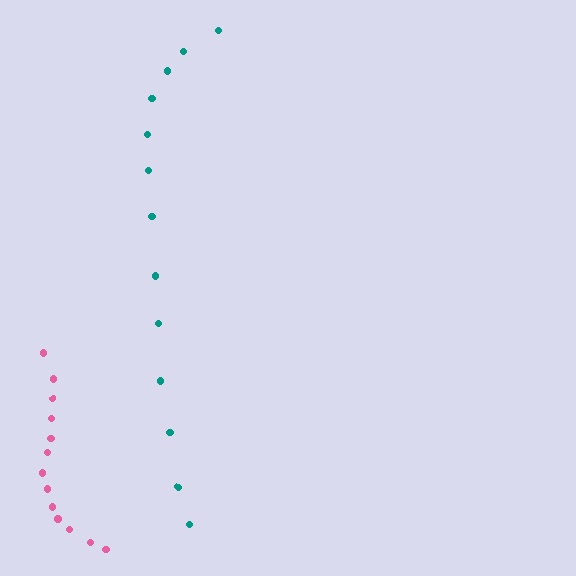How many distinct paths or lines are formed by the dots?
There are 2 distinct paths.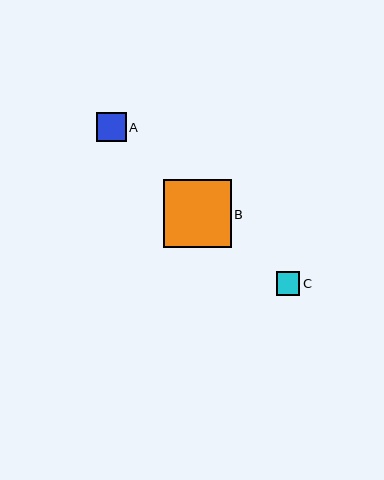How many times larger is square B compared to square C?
Square B is approximately 2.8 times the size of square C.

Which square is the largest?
Square B is the largest with a size of approximately 68 pixels.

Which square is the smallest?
Square C is the smallest with a size of approximately 24 pixels.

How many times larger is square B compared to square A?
Square B is approximately 2.3 times the size of square A.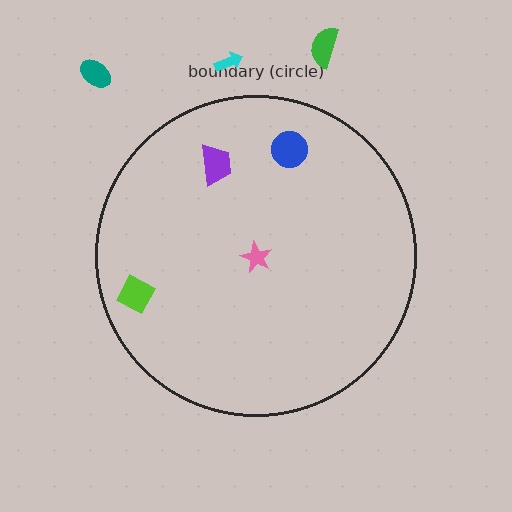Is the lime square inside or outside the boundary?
Inside.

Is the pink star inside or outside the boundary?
Inside.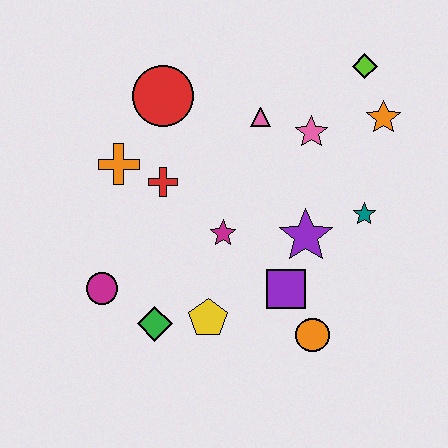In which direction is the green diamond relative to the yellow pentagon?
The green diamond is to the left of the yellow pentagon.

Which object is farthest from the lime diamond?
The magenta circle is farthest from the lime diamond.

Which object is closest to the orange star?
The lime diamond is closest to the orange star.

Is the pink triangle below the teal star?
No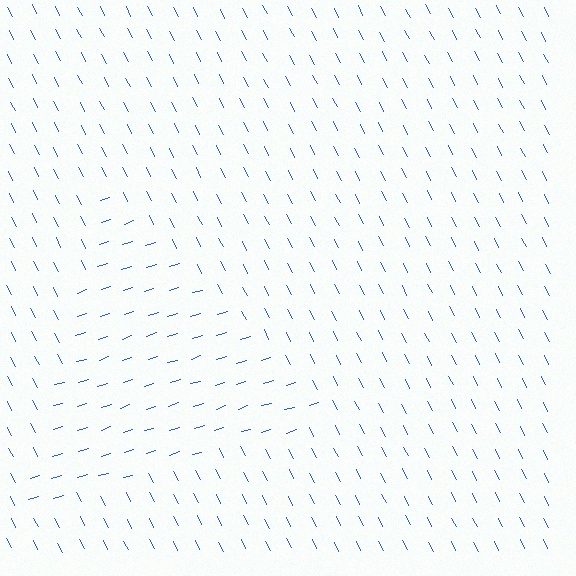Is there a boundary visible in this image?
Yes, there is a texture boundary formed by a change in line orientation.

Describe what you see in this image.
The image is filled with small blue line segments. A triangle region in the image has lines oriented differently from the surrounding lines, creating a visible texture boundary.